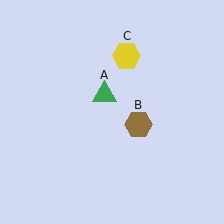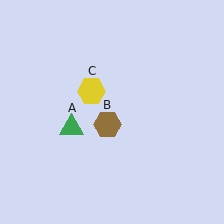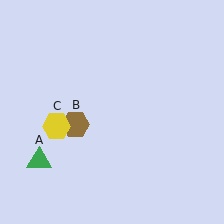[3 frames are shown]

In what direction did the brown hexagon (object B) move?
The brown hexagon (object B) moved left.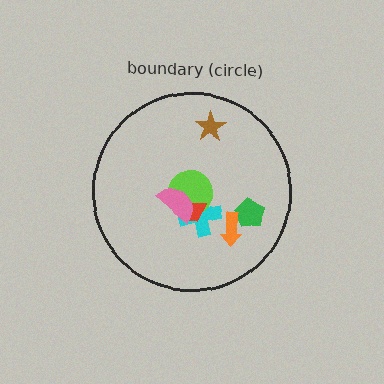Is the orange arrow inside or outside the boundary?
Inside.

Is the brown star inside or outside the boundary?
Inside.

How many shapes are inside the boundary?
7 inside, 0 outside.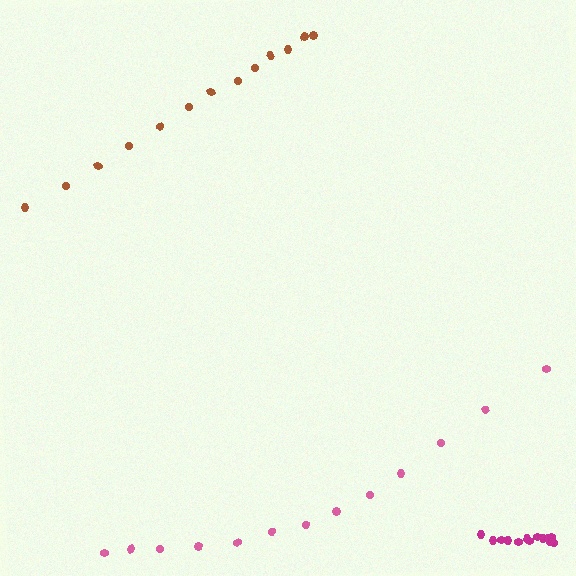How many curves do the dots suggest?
There are 3 distinct paths.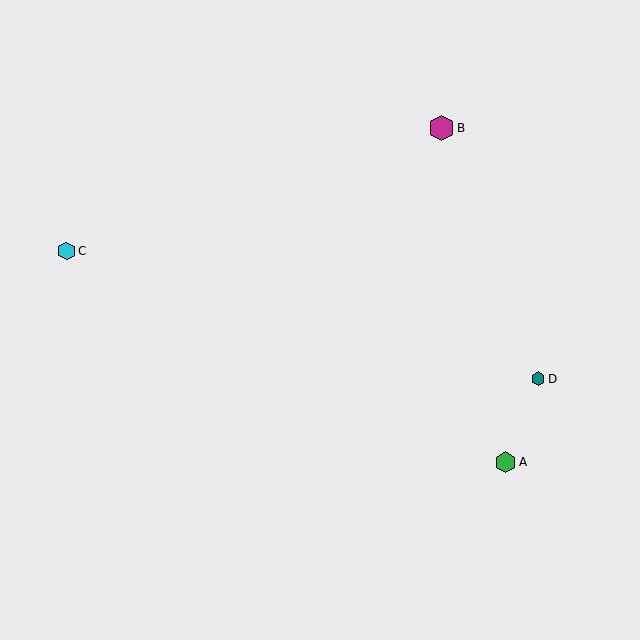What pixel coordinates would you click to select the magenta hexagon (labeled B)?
Click at (442, 128) to select the magenta hexagon B.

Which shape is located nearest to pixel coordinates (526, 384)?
The teal hexagon (labeled D) at (538, 379) is nearest to that location.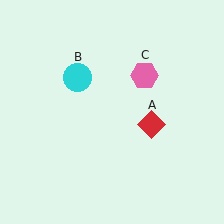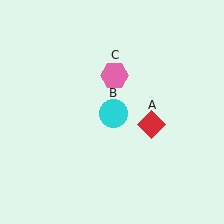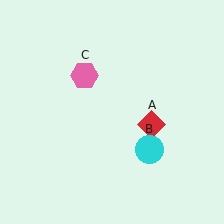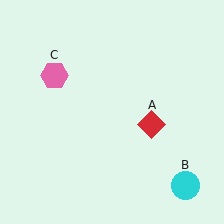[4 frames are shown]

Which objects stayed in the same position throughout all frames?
Red diamond (object A) remained stationary.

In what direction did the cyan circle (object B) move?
The cyan circle (object B) moved down and to the right.